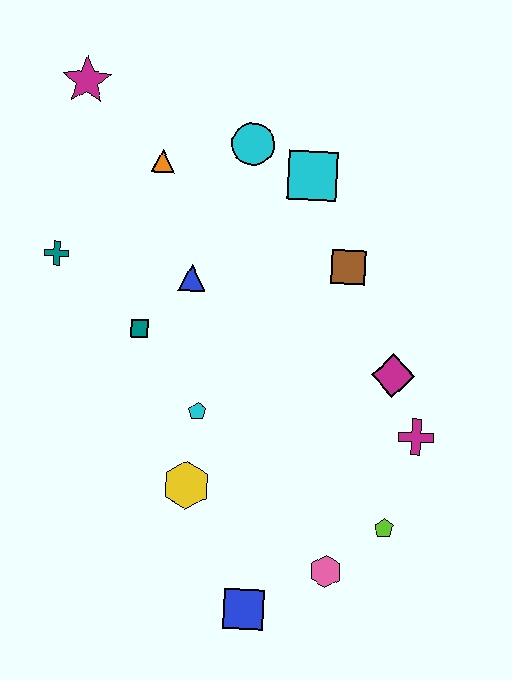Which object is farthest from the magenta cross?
The magenta star is farthest from the magenta cross.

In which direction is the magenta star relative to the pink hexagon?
The magenta star is above the pink hexagon.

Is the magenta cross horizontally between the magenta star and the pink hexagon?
No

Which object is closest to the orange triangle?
The cyan circle is closest to the orange triangle.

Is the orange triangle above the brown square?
Yes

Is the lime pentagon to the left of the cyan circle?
No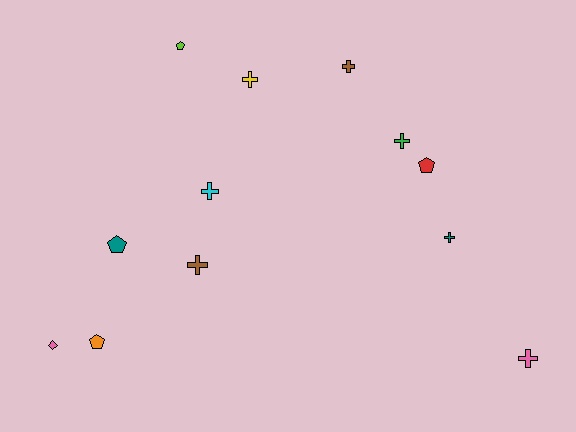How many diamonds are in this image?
There is 1 diamond.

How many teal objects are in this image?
There are 2 teal objects.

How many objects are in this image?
There are 12 objects.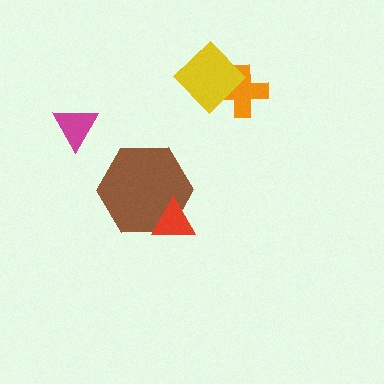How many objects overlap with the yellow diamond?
1 object overlaps with the yellow diamond.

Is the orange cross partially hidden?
Yes, it is partially covered by another shape.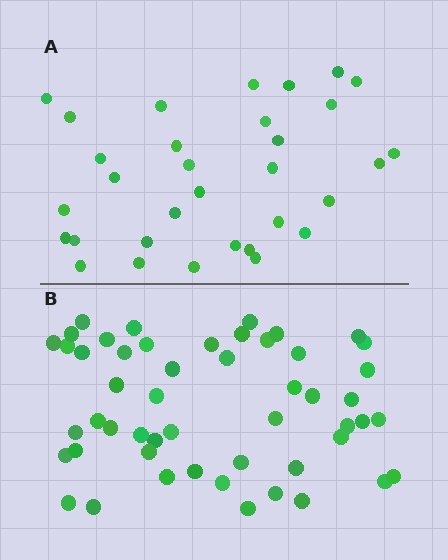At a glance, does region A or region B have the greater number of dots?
Region B (the bottom region) has more dots.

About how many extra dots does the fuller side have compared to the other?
Region B has approximately 20 more dots than region A.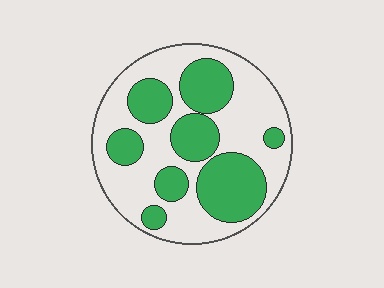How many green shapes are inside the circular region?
8.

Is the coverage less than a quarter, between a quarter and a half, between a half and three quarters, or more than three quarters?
Between a quarter and a half.